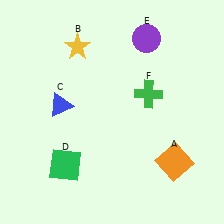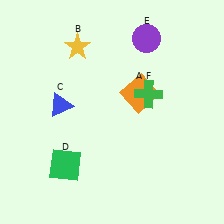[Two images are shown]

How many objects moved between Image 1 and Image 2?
1 object moved between the two images.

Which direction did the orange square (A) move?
The orange square (A) moved up.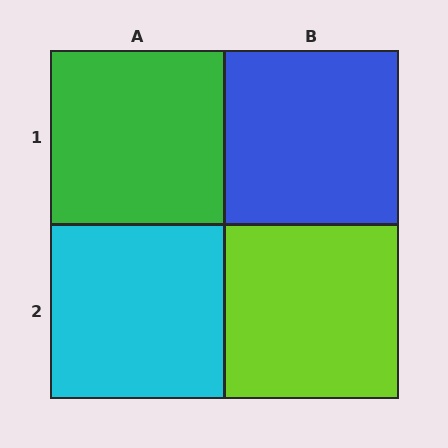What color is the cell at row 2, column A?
Cyan.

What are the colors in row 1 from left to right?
Green, blue.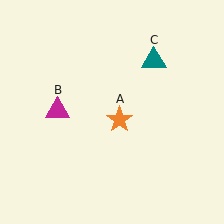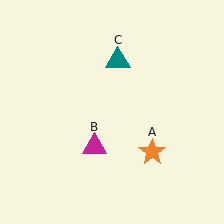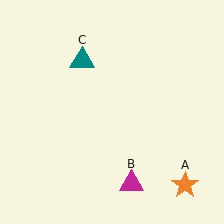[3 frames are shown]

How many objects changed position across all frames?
3 objects changed position: orange star (object A), magenta triangle (object B), teal triangle (object C).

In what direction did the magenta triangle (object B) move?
The magenta triangle (object B) moved down and to the right.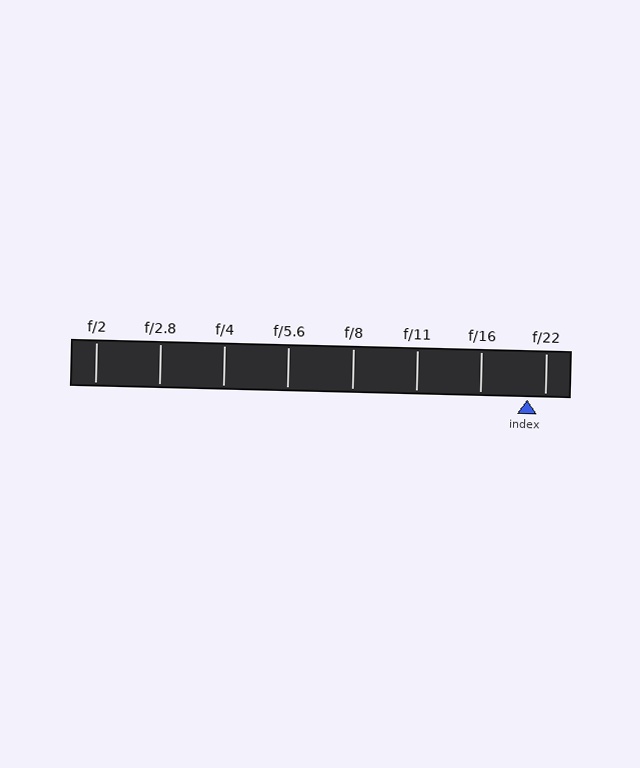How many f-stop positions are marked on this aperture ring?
There are 8 f-stop positions marked.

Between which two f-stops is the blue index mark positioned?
The index mark is between f/16 and f/22.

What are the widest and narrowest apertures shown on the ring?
The widest aperture shown is f/2 and the narrowest is f/22.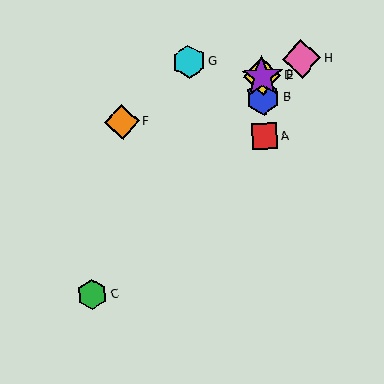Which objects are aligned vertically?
Objects A, B, D, E are aligned vertically.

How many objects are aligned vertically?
4 objects (A, B, D, E) are aligned vertically.